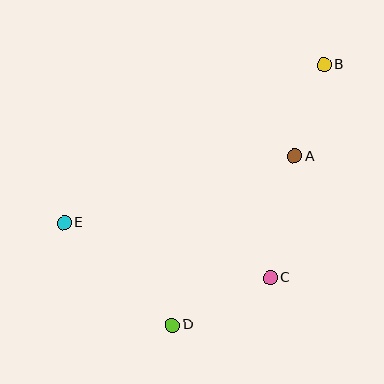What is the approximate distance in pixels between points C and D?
The distance between C and D is approximately 109 pixels.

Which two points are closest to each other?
Points A and B are closest to each other.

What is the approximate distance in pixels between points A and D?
The distance between A and D is approximately 209 pixels.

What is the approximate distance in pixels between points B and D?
The distance between B and D is approximately 302 pixels.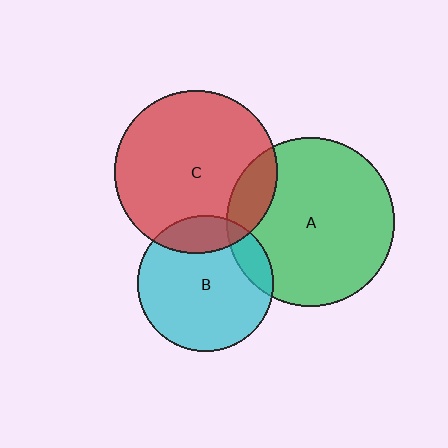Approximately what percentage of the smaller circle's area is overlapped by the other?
Approximately 15%.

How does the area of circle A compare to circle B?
Approximately 1.5 times.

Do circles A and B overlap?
Yes.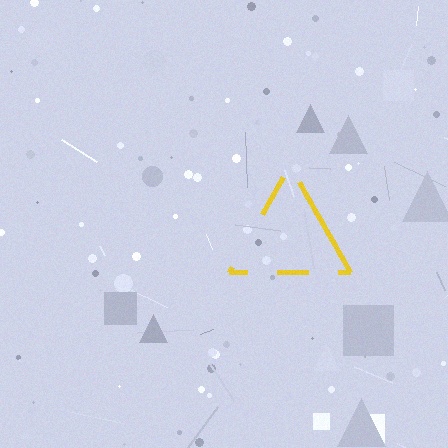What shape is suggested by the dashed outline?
The dashed outline suggests a triangle.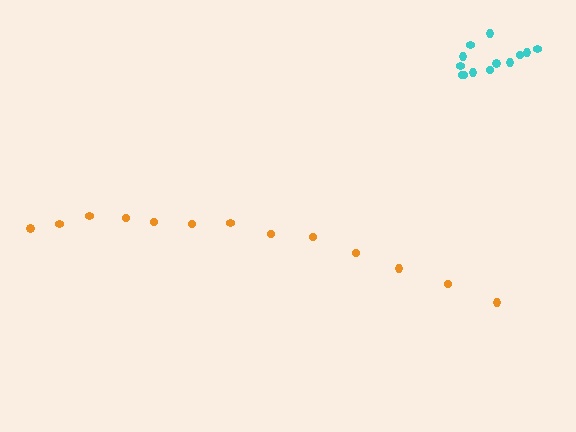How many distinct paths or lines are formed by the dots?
There are 2 distinct paths.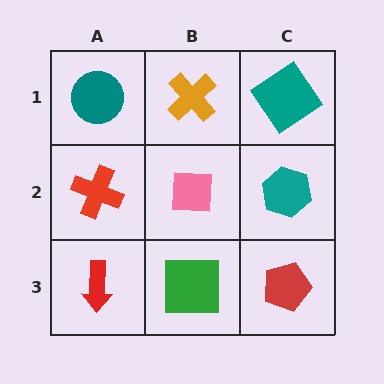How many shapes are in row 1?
3 shapes.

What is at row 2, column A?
A red cross.